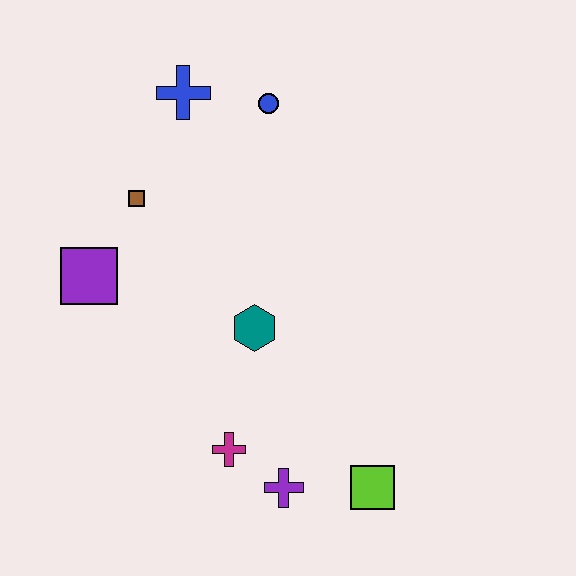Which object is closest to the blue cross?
The blue circle is closest to the blue cross.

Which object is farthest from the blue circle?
The lime square is farthest from the blue circle.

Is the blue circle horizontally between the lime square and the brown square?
Yes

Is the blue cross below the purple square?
No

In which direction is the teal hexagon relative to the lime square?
The teal hexagon is above the lime square.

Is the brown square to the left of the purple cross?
Yes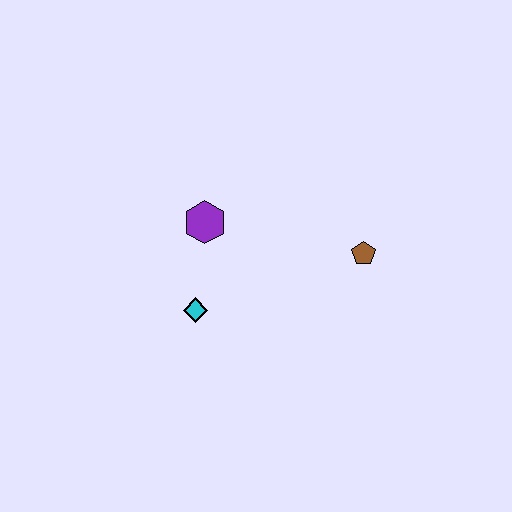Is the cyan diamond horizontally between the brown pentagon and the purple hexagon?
No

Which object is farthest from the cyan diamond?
The brown pentagon is farthest from the cyan diamond.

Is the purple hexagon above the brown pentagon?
Yes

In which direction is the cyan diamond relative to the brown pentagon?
The cyan diamond is to the left of the brown pentagon.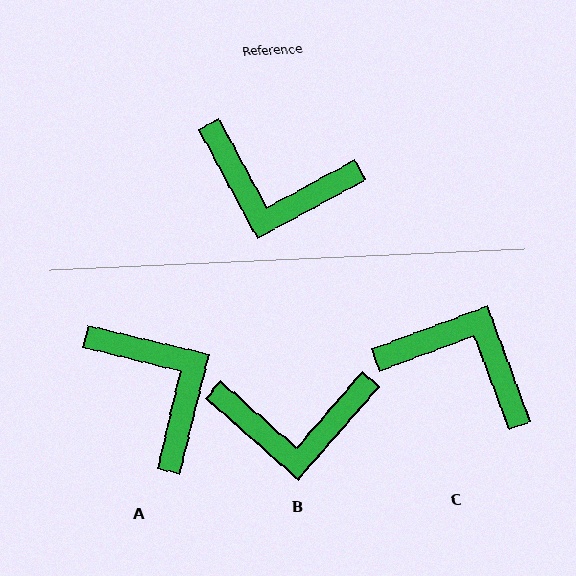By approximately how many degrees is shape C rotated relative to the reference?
Approximately 172 degrees counter-clockwise.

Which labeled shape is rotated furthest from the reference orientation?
C, about 172 degrees away.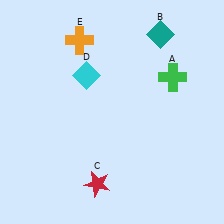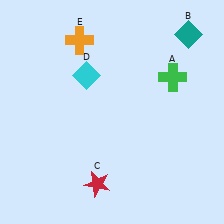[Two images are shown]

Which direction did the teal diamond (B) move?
The teal diamond (B) moved right.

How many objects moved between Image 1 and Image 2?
1 object moved between the two images.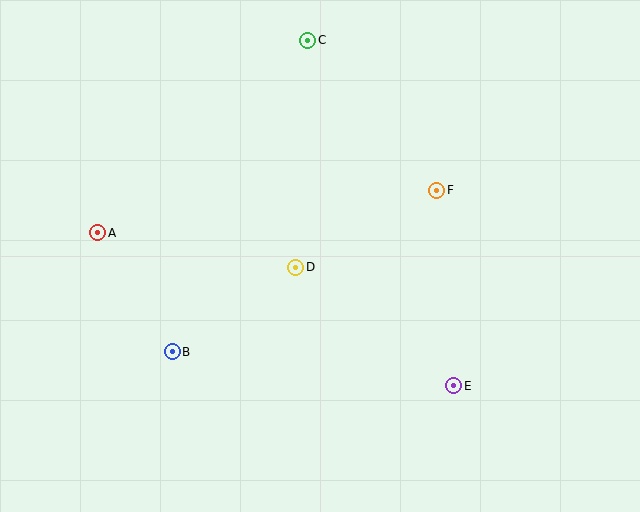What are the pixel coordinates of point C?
Point C is at (308, 40).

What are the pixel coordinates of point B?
Point B is at (172, 352).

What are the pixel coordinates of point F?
Point F is at (437, 190).